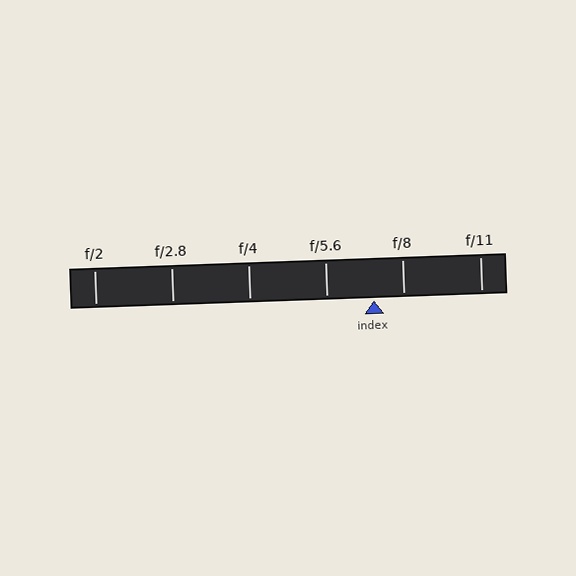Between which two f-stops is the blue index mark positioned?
The index mark is between f/5.6 and f/8.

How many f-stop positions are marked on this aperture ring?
There are 6 f-stop positions marked.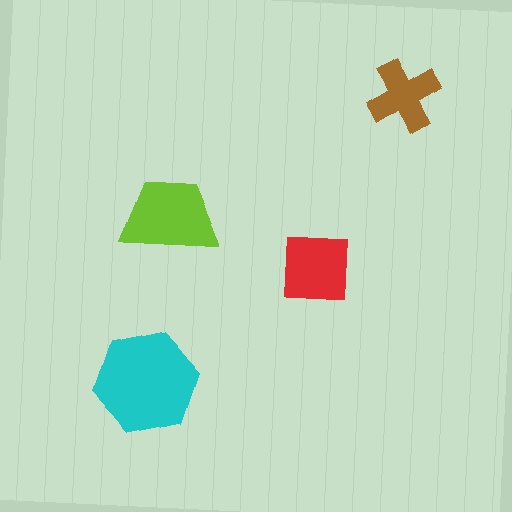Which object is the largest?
The cyan hexagon.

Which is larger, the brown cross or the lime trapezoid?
The lime trapezoid.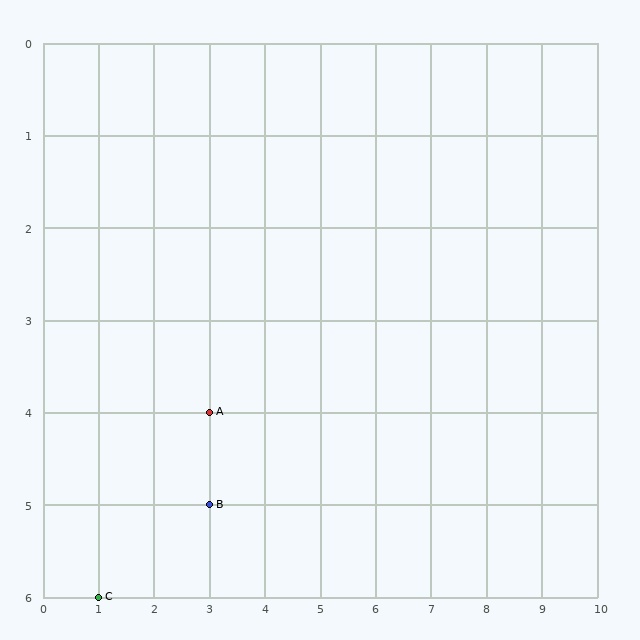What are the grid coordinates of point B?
Point B is at grid coordinates (3, 5).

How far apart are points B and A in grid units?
Points B and A are 1 row apart.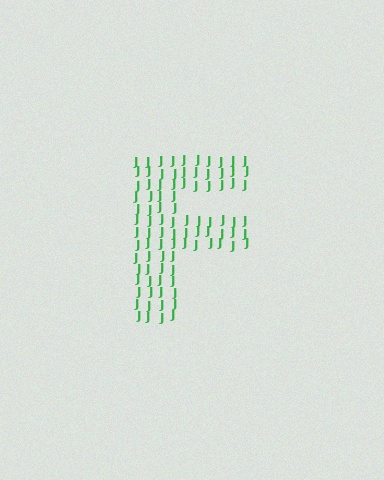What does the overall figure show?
The overall figure shows the letter F.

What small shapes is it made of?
It is made of small letter J's.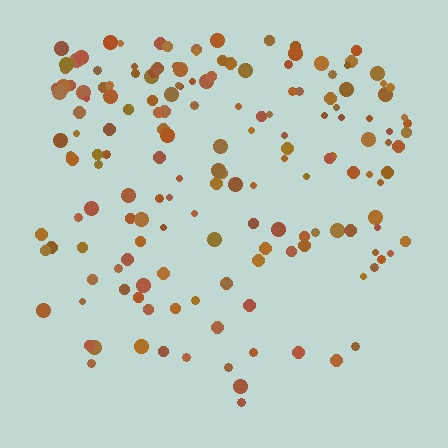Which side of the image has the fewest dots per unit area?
The bottom.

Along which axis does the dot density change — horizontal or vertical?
Vertical.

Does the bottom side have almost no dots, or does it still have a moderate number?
Still a moderate number, just noticeably fewer than the top.